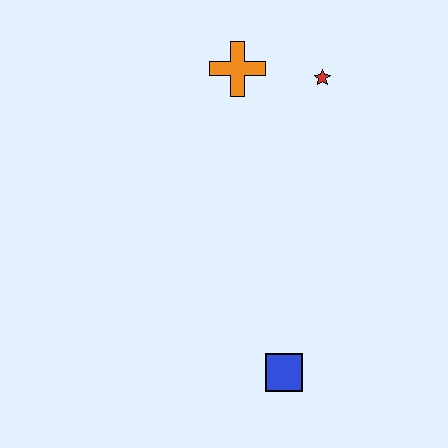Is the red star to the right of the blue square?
Yes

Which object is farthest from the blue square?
The orange cross is farthest from the blue square.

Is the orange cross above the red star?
Yes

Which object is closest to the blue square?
The red star is closest to the blue square.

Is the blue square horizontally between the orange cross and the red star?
Yes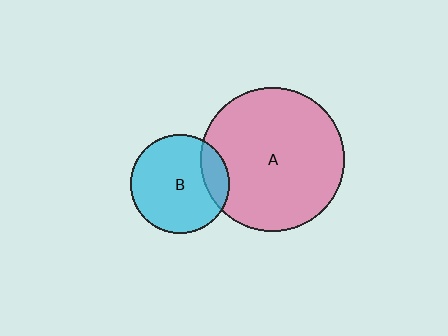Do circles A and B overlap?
Yes.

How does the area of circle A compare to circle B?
Approximately 2.1 times.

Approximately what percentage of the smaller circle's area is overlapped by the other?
Approximately 15%.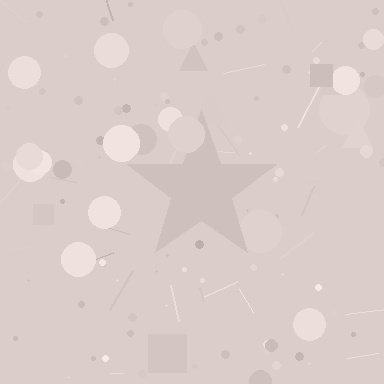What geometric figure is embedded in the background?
A star is embedded in the background.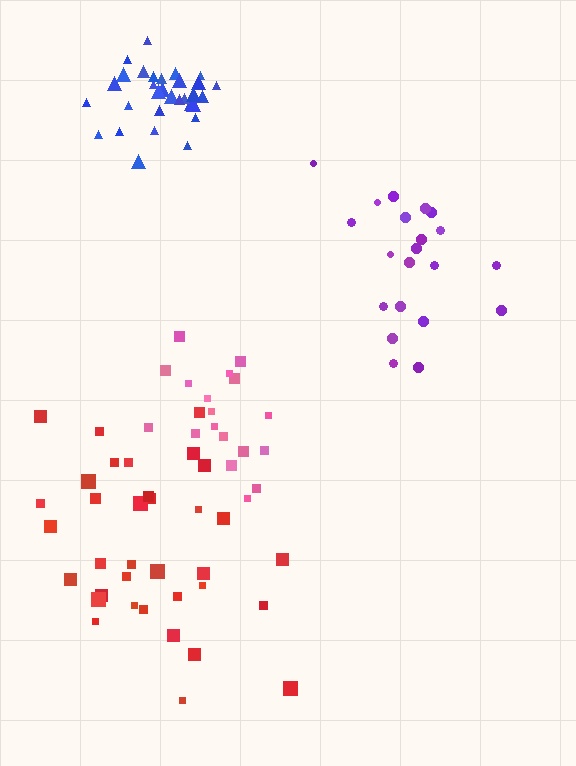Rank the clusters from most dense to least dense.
blue, pink, red, purple.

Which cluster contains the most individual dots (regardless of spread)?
Red (35).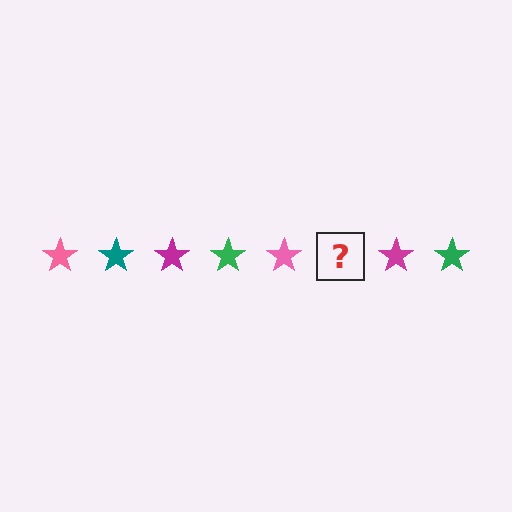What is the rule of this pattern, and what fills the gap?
The rule is that the pattern cycles through pink, teal, magenta, green stars. The gap should be filled with a teal star.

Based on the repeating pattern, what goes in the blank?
The blank should be a teal star.